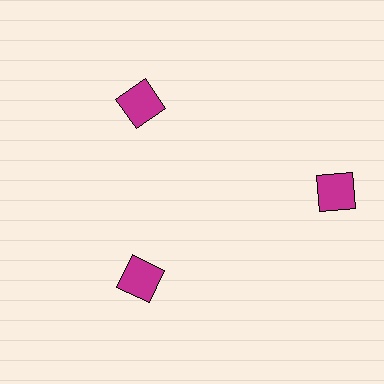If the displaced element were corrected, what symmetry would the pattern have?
It would have 3-fold rotational symmetry — the pattern would map onto itself every 120 degrees.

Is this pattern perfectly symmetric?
No. The 3 magenta squares are arranged in a ring, but one element near the 3 o'clock position is pushed outward from the center, breaking the 3-fold rotational symmetry.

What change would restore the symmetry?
The symmetry would be restored by moving it inward, back onto the ring so that all 3 squares sit at equal angles and equal distance from the center.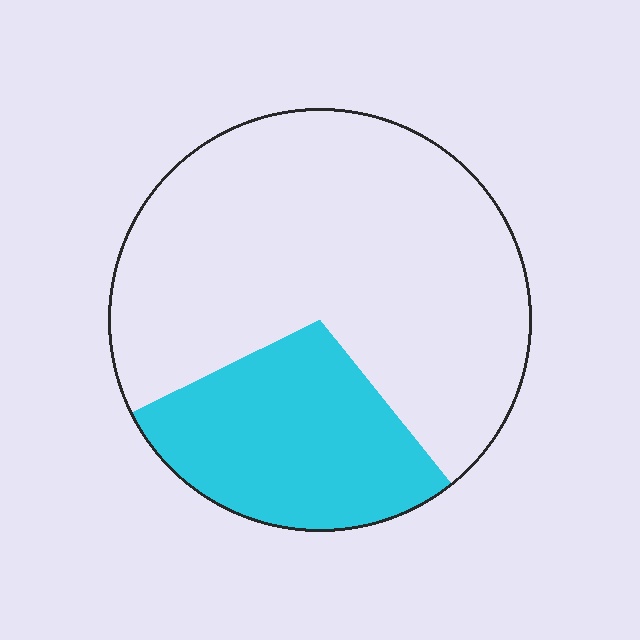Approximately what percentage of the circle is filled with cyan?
Approximately 30%.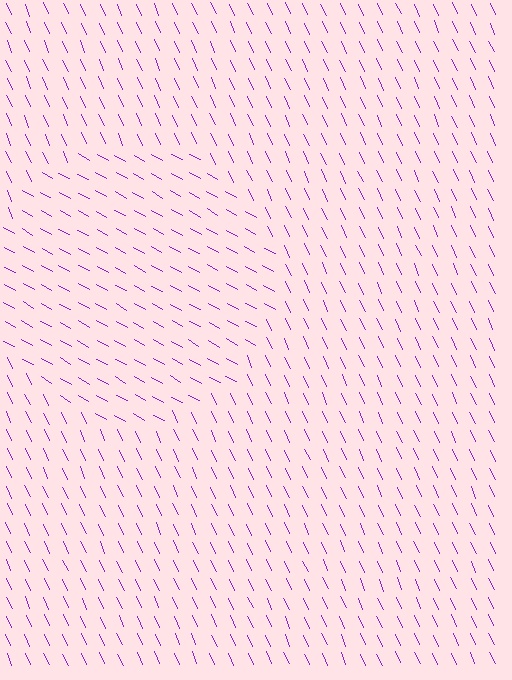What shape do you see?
I see a circle.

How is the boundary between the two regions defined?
The boundary is defined purely by a change in line orientation (approximately 37 degrees difference). All lines are the same color and thickness.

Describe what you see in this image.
The image is filled with small purple line segments. A circle region in the image has lines oriented differently from the surrounding lines, creating a visible texture boundary.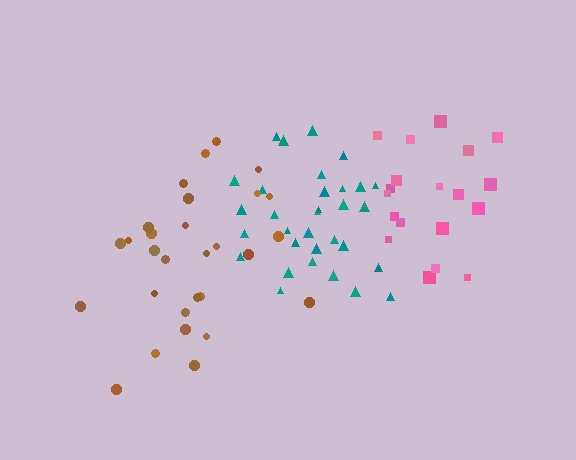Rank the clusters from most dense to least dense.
teal, pink, brown.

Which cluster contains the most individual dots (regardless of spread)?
Teal (32).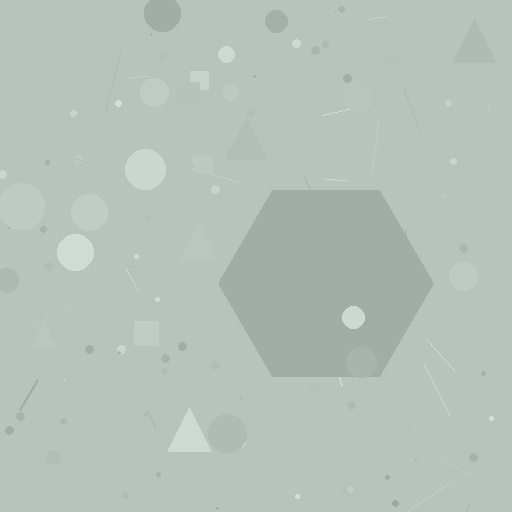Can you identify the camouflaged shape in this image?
The camouflaged shape is a hexagon.